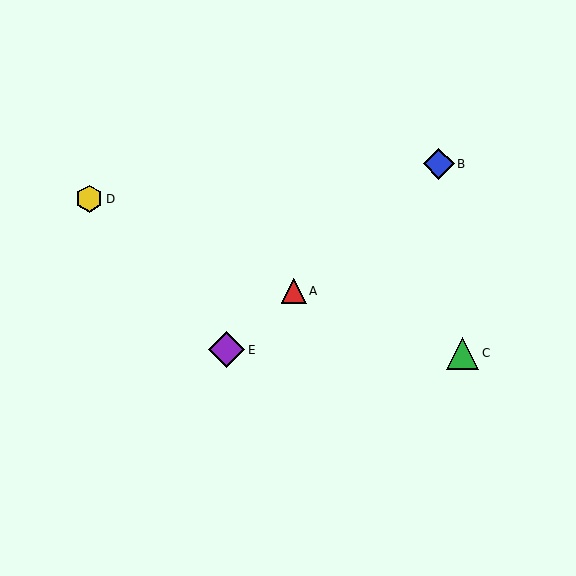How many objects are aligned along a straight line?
3 objects (A, B, E) are aligned along a straight line.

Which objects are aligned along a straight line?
Objects A, B, E are aligned along a straight line.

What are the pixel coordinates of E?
Object E is at (227, 350).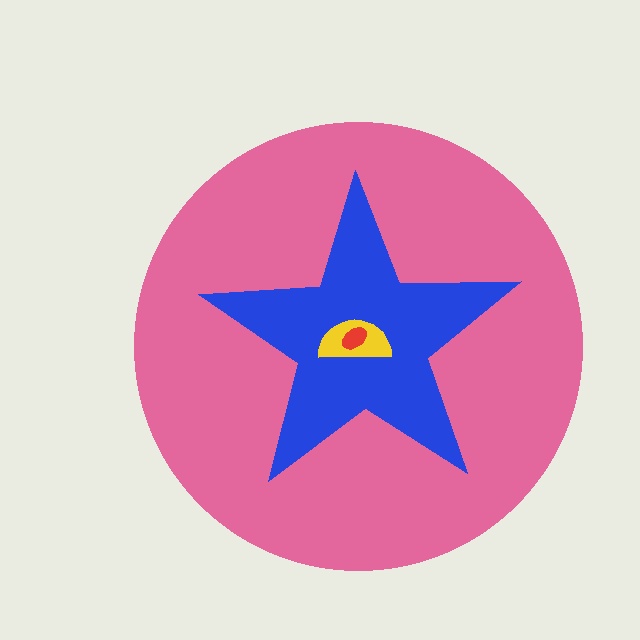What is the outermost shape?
The pink circle.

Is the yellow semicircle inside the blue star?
Yes.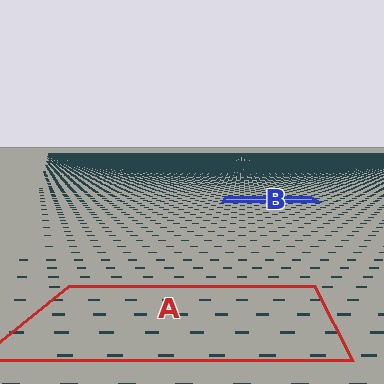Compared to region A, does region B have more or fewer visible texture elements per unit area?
Region B has more texture elements per unit area — they are packed more densely because it is farther away.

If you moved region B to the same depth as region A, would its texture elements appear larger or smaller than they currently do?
They would appear larger. At a closer depth, the same texture elements are projected at a bigger on-screen size.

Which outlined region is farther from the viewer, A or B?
Region B is farther from the viewer — the texture elements inside it appear smaller and more densely packed.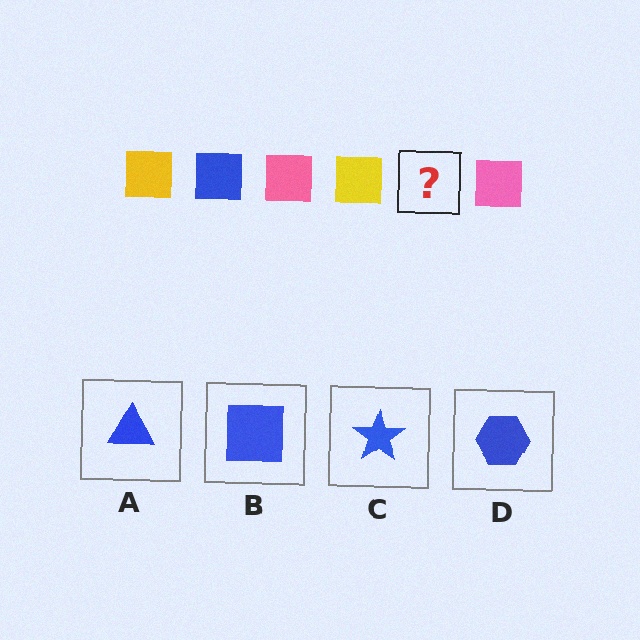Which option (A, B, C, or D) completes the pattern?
B.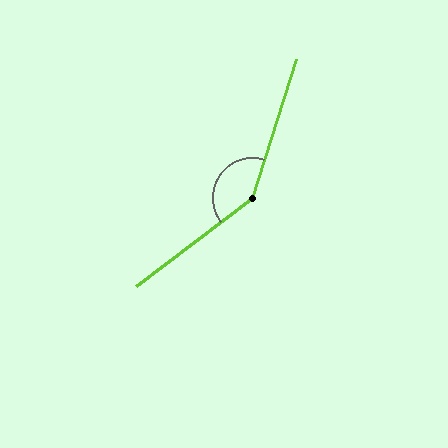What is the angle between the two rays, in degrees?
Approximately 145 degrees.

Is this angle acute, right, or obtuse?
It is obtuse.